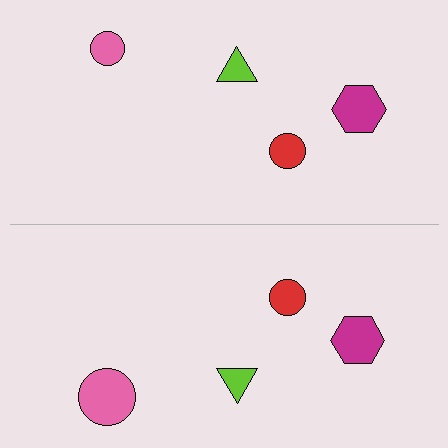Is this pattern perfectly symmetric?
No, the pattern is not perfectly symmetric. The pink circle on the bottom side has a different size than its mirror counterpart.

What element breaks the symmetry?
The pink circle on the bottom side has a different size than its mirror counterpart.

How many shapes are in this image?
There are 8 shapes in this image.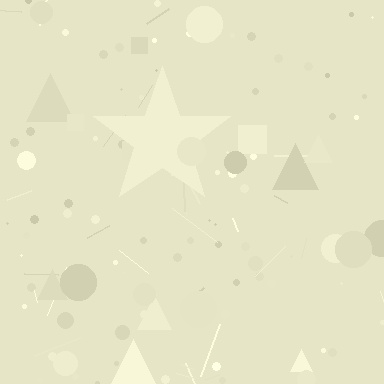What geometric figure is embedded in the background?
A star is embedded in the background.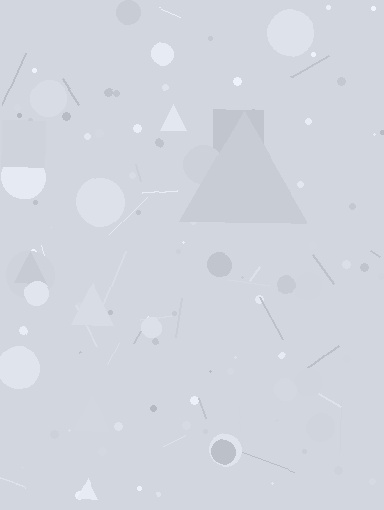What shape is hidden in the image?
A triangle is hidden in the image.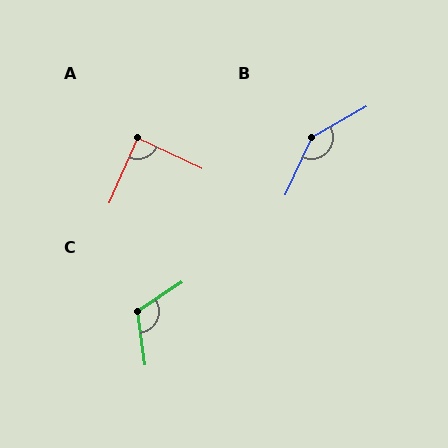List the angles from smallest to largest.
A (88°), C (116°), B (145°).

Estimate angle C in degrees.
Approximately 116 degrees.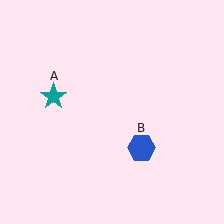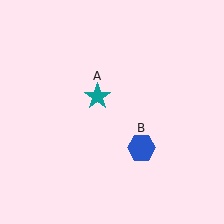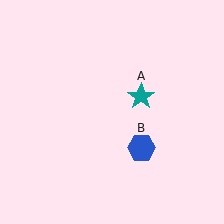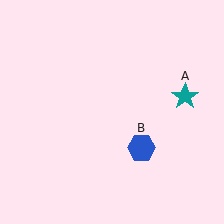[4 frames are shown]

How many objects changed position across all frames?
1 object changed position: teal star (object A).